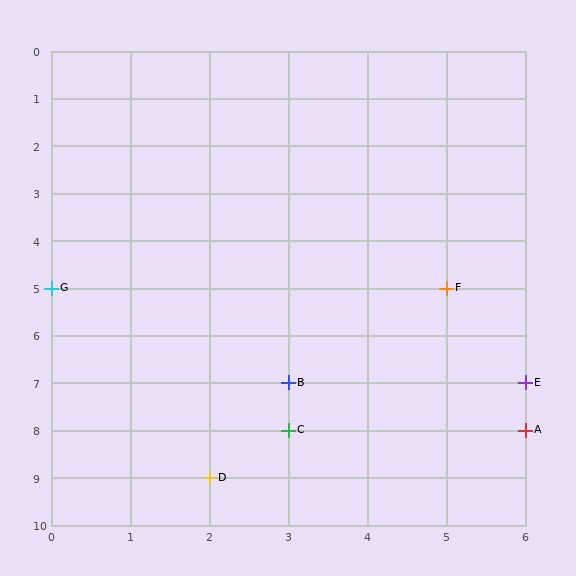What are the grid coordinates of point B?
Point B is at grid coordinates (3, 7).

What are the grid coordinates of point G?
Point G is at grid coordinates (0, 5).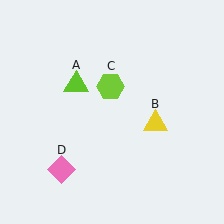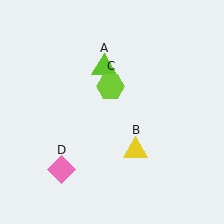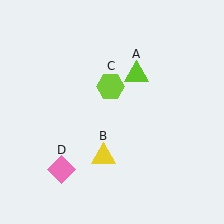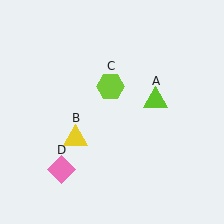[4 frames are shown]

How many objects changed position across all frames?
2 objects changed position: lime triangle (object A), yellow triangle (object B).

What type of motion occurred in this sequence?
The lime triangle (object A), yellow triangle (object B) rotated clockwise around the center of the scene.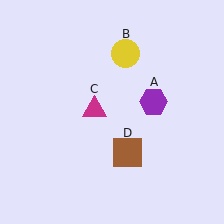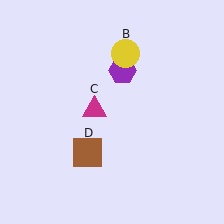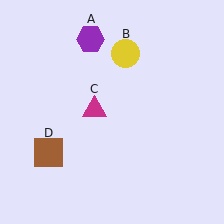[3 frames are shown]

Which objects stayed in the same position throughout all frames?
Yellow circle (object B) and magenta triangle (object C) remained stationary.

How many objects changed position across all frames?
2 objects changed position: purple hexagon (object A), brown square (object D).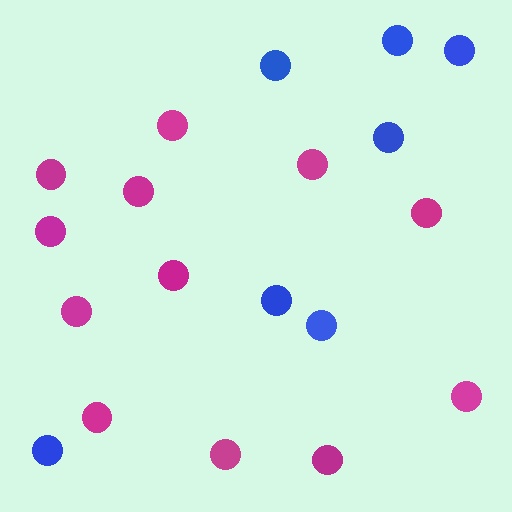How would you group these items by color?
There are 2 groups: one group of magenta circles (12) and one group of blue circles (7).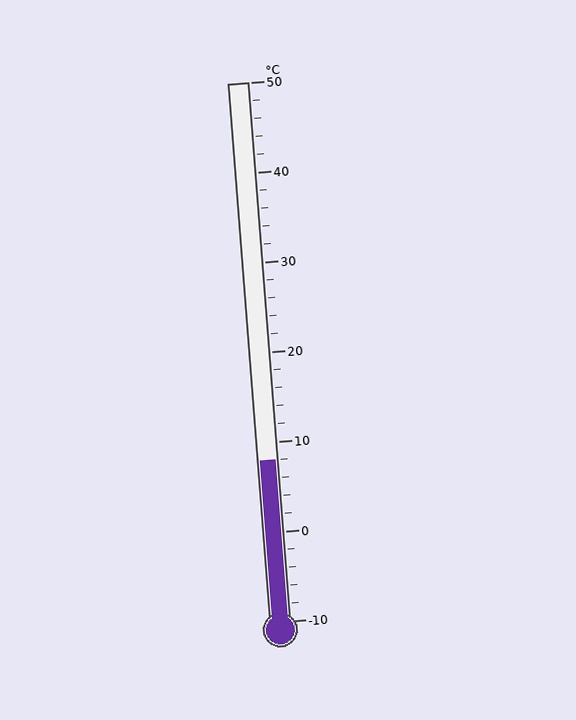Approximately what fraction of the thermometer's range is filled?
The thermometer is filled to approximately 30% of its range.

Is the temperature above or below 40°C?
The temperature is below 40°C.